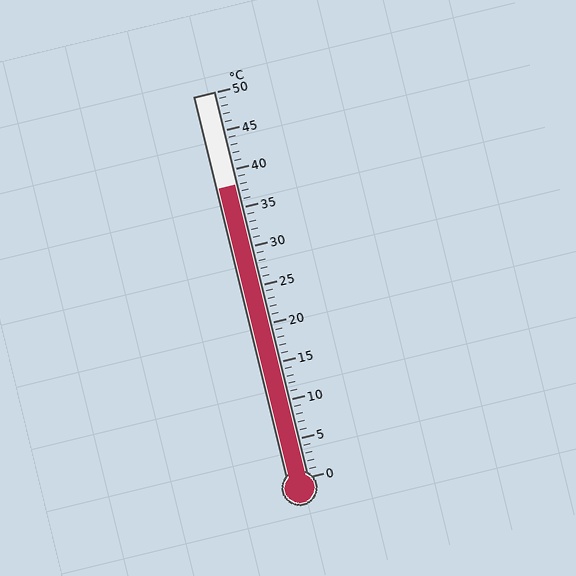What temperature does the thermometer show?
The thermometer shows approximately 38°C.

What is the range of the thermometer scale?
The thermometer scale ranges from 0°C to 50°C.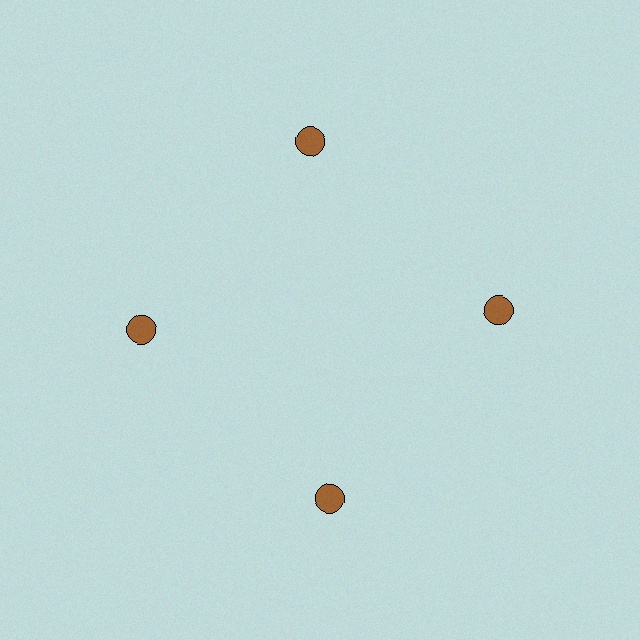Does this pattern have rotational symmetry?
Yes, this pattern has 4-fold rotational symmetry. It looks the same after rotating 90 degrees around the center.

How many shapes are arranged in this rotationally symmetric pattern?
There are 4 shapes, arranged in 4 groups of 1.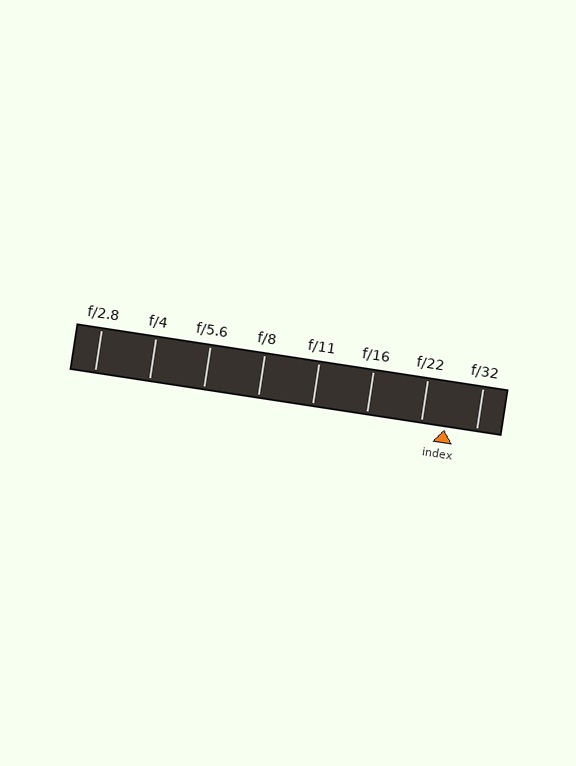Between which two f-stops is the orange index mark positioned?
The index mark is between f/22 and f/32.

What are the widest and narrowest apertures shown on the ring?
The widest aperture shown is f/2.8 and the narrowest is f/32.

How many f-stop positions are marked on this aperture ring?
There are 8 f-stop positions marked.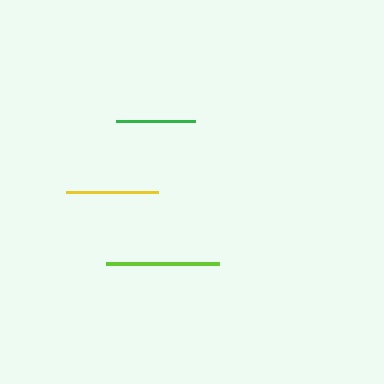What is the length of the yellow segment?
The yellow segment is approximately 92 pixels long.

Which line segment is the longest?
The lime line is the longest at approximately 113 pixels.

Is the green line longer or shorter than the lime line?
The lime line is longer than the green line.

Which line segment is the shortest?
The green line is the shortest at approximately 79 pixels.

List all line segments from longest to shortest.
From longest to shortest: lime, yellow, green.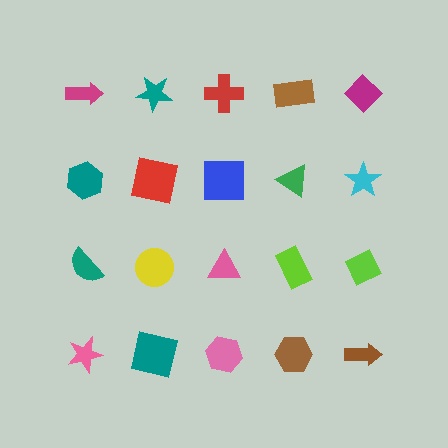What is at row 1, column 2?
A teal star.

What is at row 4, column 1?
A pink star.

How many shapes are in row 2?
5 shapes.